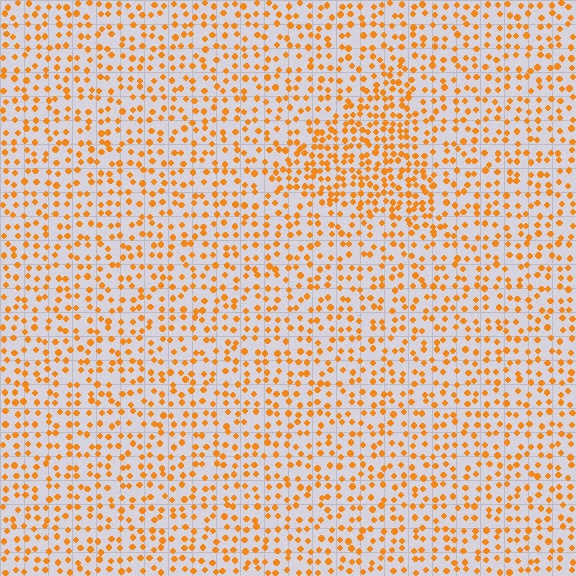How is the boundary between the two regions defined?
The boundary is defined by a change in element density (approximately 1.7x ratio). All elements are the same color, size, and shape.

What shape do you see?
I see a triangle.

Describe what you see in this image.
The image contains small orange elements arranged at two different densities. A triangle-shaped region is visible where the elements are more densely packed than the surrounding area.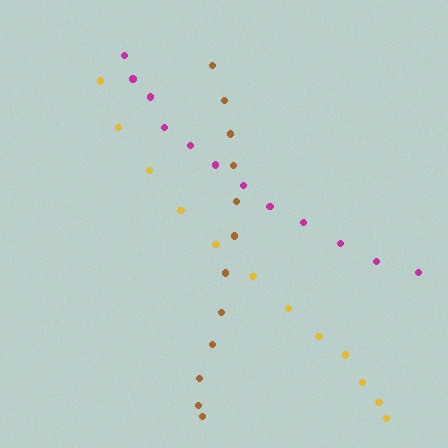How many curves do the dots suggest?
There are 3 distinct paths.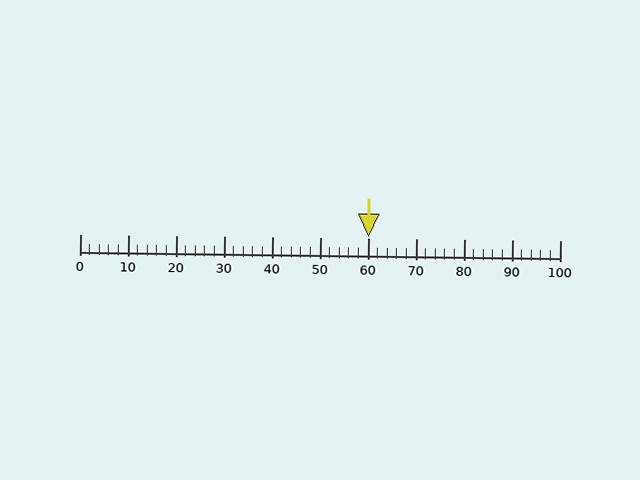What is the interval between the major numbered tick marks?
The major tick marks are spaced 10 units apart.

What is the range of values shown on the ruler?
The ruler shows values from 0 to 100.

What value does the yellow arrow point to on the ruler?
The yellow arrow points to approximately 60.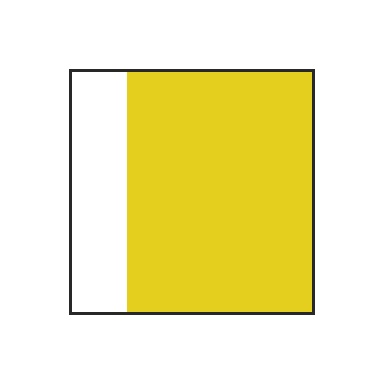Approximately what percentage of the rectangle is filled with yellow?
Approximately 75%.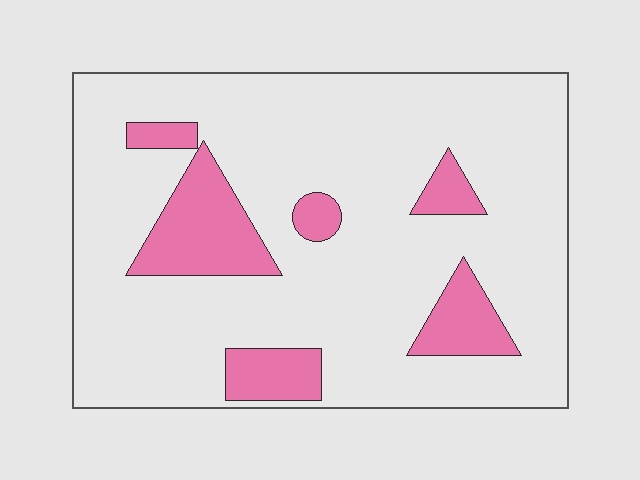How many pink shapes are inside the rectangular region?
6.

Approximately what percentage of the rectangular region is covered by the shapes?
Approximately 15%.